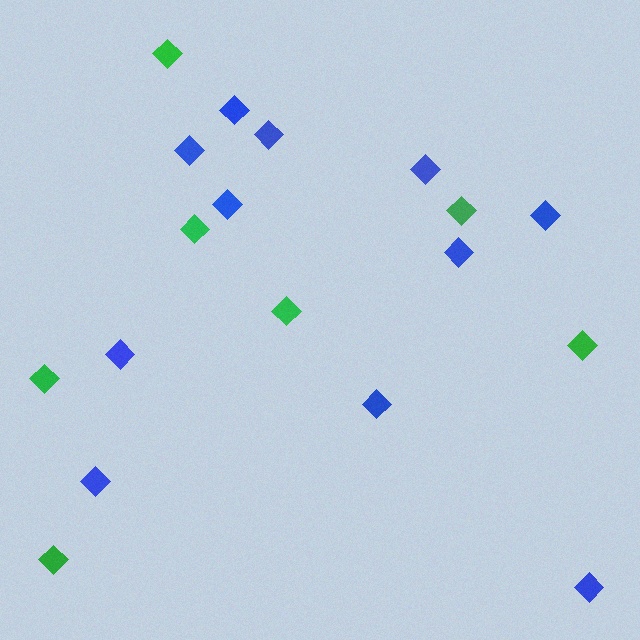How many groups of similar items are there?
There are 2 groups: one group of green diamonds (7) and one group of blue diamonds (11).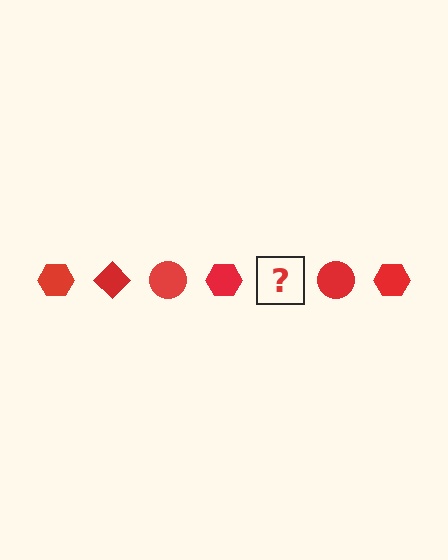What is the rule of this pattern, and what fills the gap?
The rule is that the pattern cycles through hexagon, diamond, circle shapes in red. The gap should be filled with a red diamond.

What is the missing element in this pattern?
The missing element is a red diamond.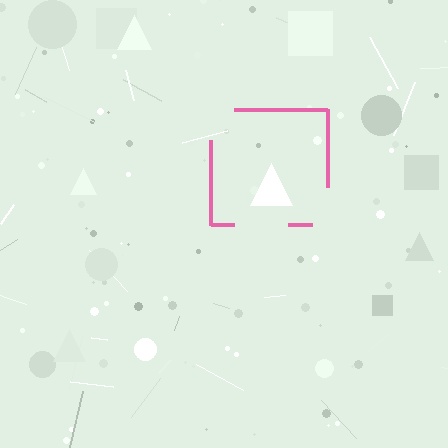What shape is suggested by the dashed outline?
The dashed outline suggests a square.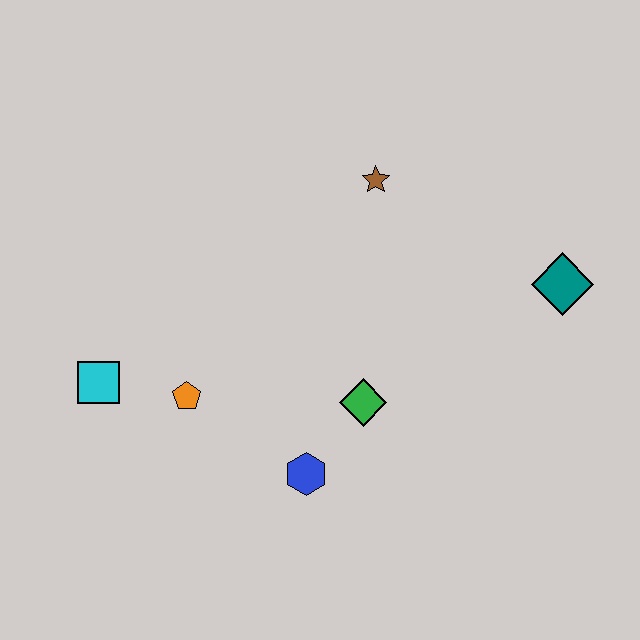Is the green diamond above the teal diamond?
No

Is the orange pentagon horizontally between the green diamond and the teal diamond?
No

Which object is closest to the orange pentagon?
The cyan square is closest to the orange pentagon.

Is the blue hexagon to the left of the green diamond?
Yes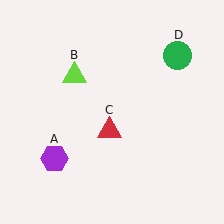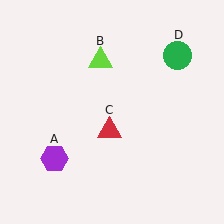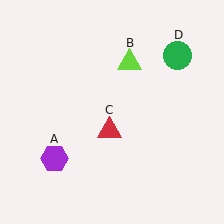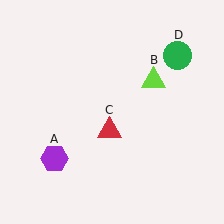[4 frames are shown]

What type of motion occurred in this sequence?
The lime triangle (object B) rotated clockwise around the center of the scene.